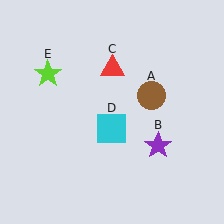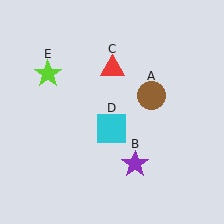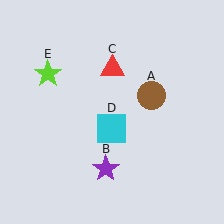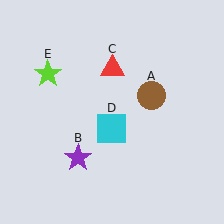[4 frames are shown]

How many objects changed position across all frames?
1 object changed position: purple star (object B).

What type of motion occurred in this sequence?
The purple star (object B) rotated clockwise around the center of the scene.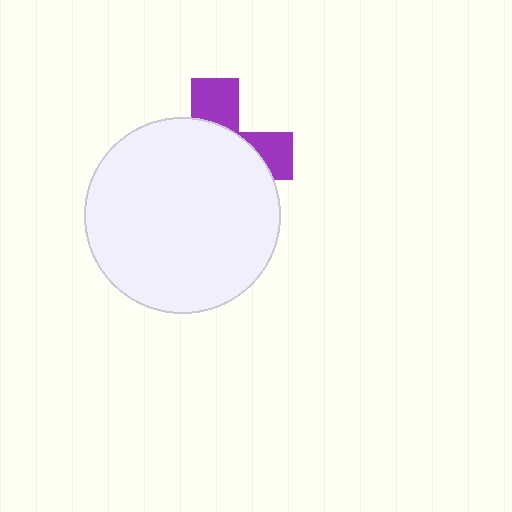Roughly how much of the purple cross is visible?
A small part of it is visible (roughly 31%).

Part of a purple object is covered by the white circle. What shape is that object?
It is a cross.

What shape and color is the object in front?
The object in front is a white circle.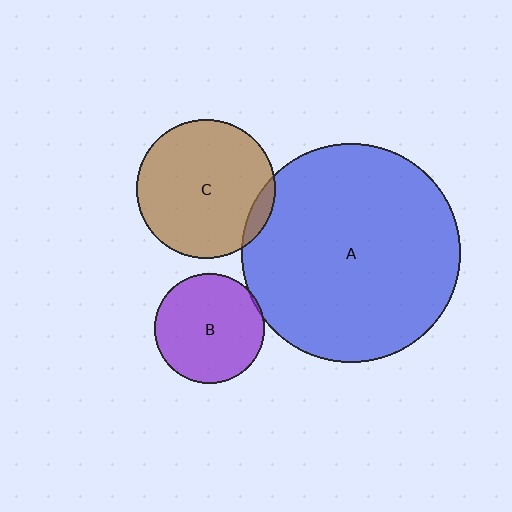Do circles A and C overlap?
Yes.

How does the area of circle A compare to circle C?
Approximately 2.5 times.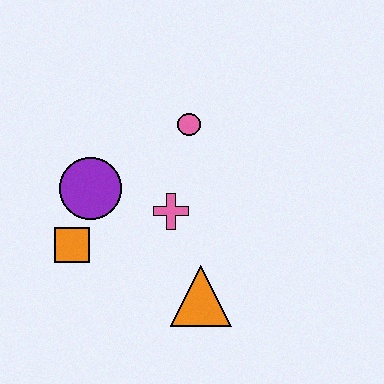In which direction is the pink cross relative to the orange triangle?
The pink cross is above the orange triangle.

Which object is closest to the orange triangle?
The pink cross is closest to the orange triangle.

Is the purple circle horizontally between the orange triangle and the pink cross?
No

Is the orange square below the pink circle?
Yes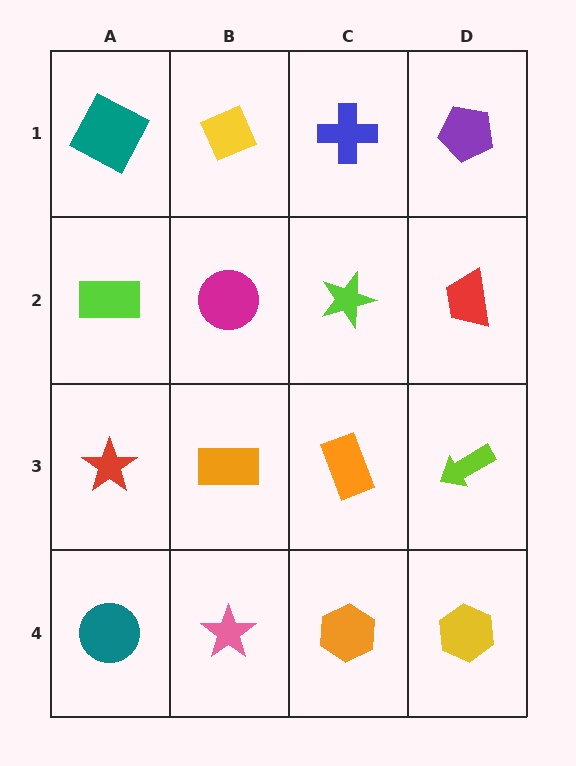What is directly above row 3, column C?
A lime star.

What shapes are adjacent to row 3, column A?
A lime rectangle (row 2, column A), a teal circle (row 4, column A), an orange rectangle (row 3, column B).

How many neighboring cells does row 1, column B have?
3.